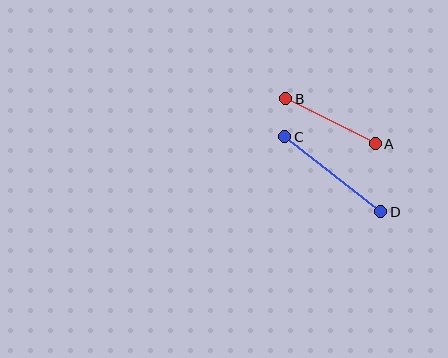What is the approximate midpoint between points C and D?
The midpoint is at approximately (333, 174) pixels.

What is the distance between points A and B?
The distance is approximately 100 pixels.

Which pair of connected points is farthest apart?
Points C and D are farthest apart.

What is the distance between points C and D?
The distance is approximately 122 pixels.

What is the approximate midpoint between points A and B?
The midpoint is at approximately (330, 121) pixels.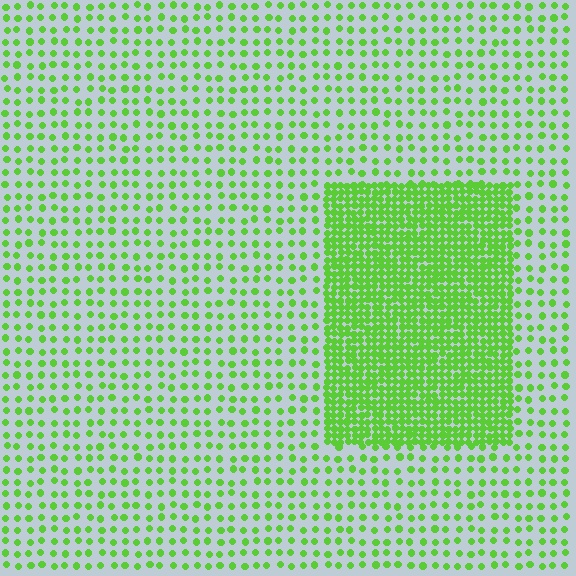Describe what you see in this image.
The image contains small lime elements arranged at two different densities. A rectangle-shaped region is visible where the elements are more densely packed than the surrounding area.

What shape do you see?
I see a rectangle.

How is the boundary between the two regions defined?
The boundary is defined by a change in element density (approximately 3.1x ratio). All elements are the same color, size, and shape.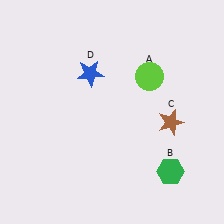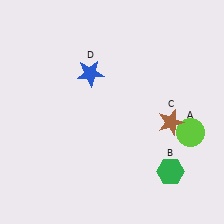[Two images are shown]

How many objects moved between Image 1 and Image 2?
1 object moved between the two images.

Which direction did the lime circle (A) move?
The lime circle (A) moved down.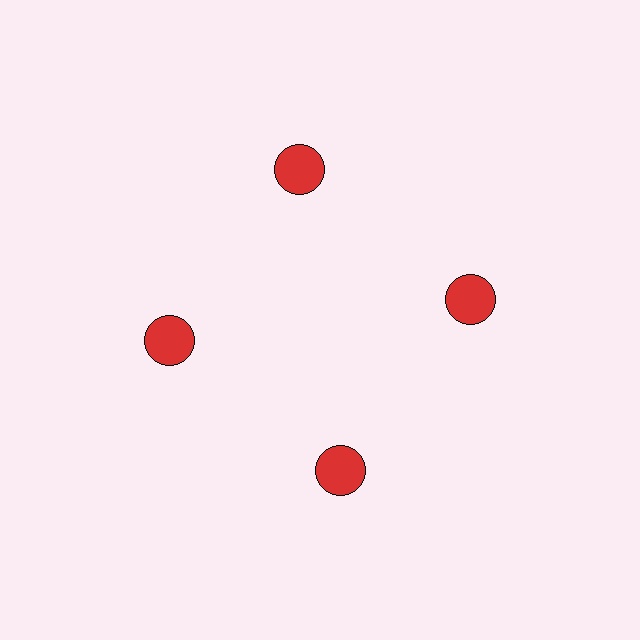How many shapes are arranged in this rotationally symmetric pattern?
There are 4 shapes, arranged in 4 groups of 1.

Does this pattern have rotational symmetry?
Yes, this pattern has 4-fold rotational symmetry. It looks the same after rotating 90 degrees around the center.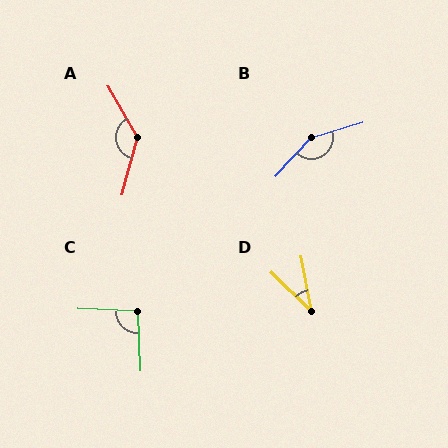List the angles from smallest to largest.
D (35°), C (94°), A (135°), B (149°).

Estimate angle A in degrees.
Approximately 135 degrees.